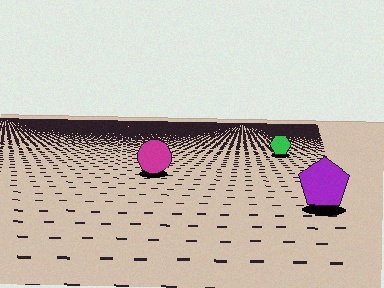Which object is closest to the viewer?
The purple pentagon is closest. The texture marks near it are larger and more spread out.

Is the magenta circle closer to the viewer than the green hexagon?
Yes. The magenta circle is closer — you can tell from the texture gradient: the ground texture is coarser near it.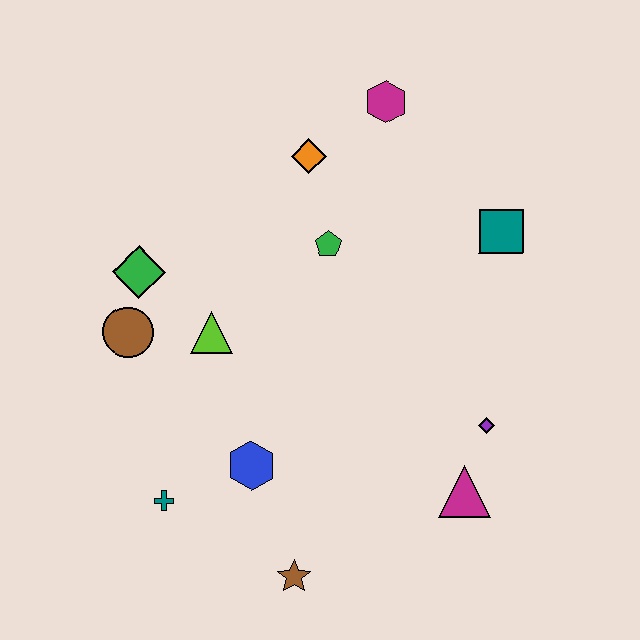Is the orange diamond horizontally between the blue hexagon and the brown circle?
No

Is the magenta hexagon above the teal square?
Yes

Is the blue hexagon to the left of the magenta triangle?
Yes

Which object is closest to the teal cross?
The blue hexagon is closest to the teal cross.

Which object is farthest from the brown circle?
The teal square is farthest from the brown circle.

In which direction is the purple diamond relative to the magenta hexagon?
The purple diamond is below the magenta hexagon.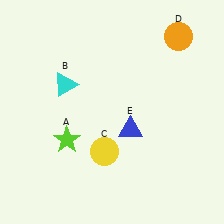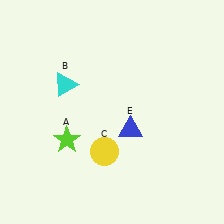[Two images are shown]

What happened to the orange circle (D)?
The orange circle (D) was removed in Image 2. It was in the top-right area of Image 1.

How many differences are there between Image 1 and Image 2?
There is 1 difference between the two images.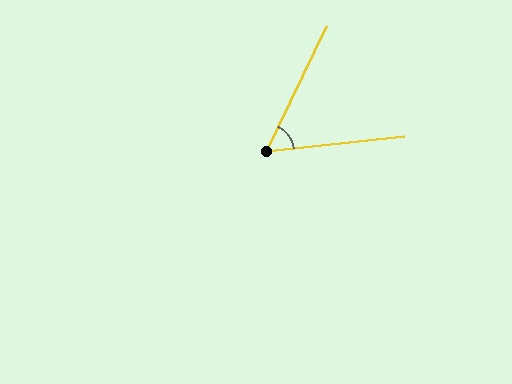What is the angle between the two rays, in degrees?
Approximately 58 degrees.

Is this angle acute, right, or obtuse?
It is acute.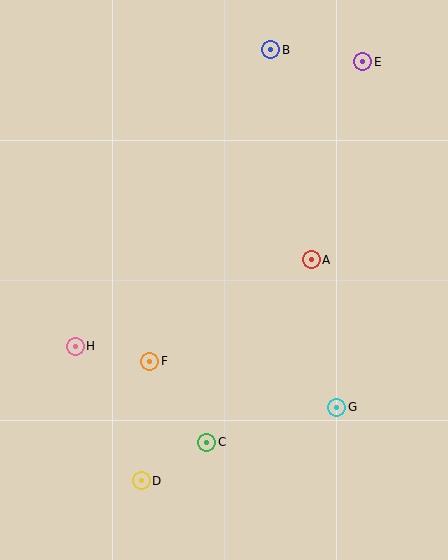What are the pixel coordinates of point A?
Point A is at (311, 260).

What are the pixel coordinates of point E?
Point E is at (363, 62).